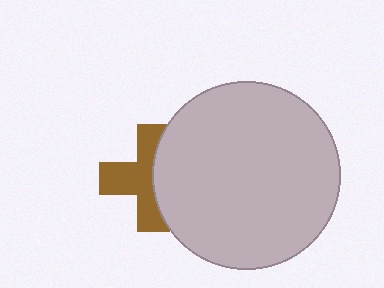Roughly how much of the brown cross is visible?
About half of it is visible (roughly 57%).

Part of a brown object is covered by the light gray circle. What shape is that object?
It is a cross.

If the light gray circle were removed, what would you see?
You would see the complete brown cross.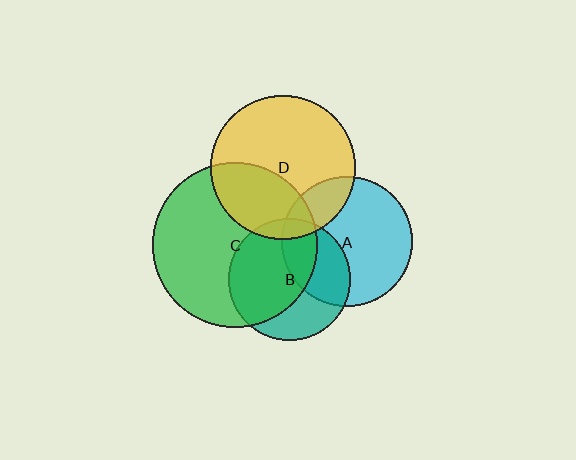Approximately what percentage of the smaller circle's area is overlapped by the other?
Approximately 20%.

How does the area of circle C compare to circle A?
Approximately 1.6 times.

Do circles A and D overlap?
Yes.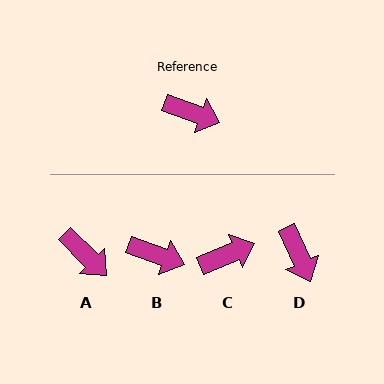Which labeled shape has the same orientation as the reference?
B.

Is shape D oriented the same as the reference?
No, it is off by about 46 degrees.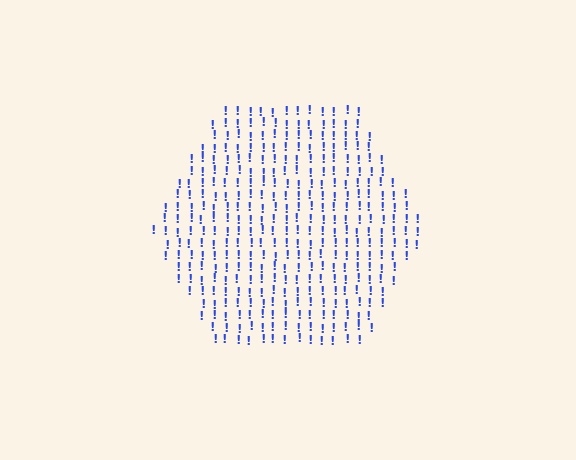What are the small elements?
The small elements are exclamation marks.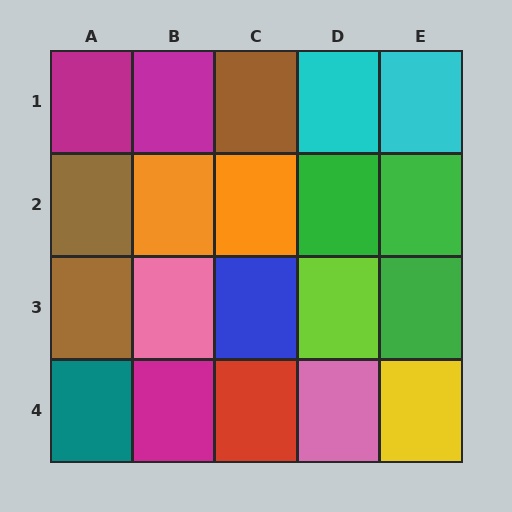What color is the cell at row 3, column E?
Green.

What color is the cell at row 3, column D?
Lime.